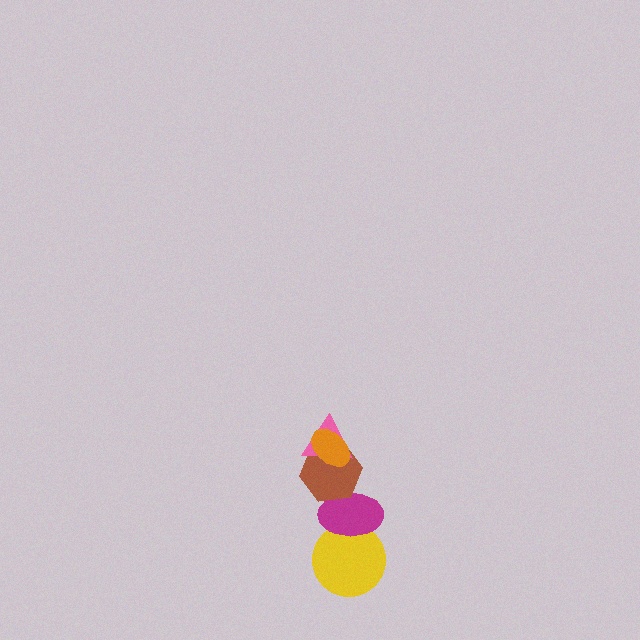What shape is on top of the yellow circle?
The magenta ellipse is on top of the yellow circle.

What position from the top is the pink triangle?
The pink triangle is 2nd from the top.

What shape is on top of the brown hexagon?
The pink triangle is on top of the brown hexagon.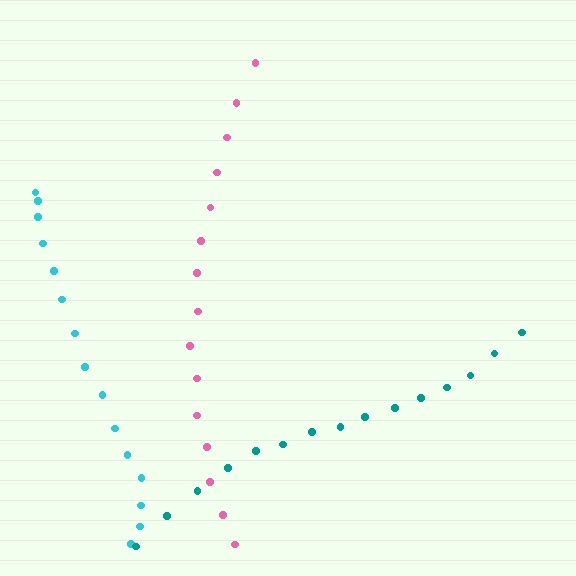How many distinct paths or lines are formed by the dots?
There are 3 distinct paths.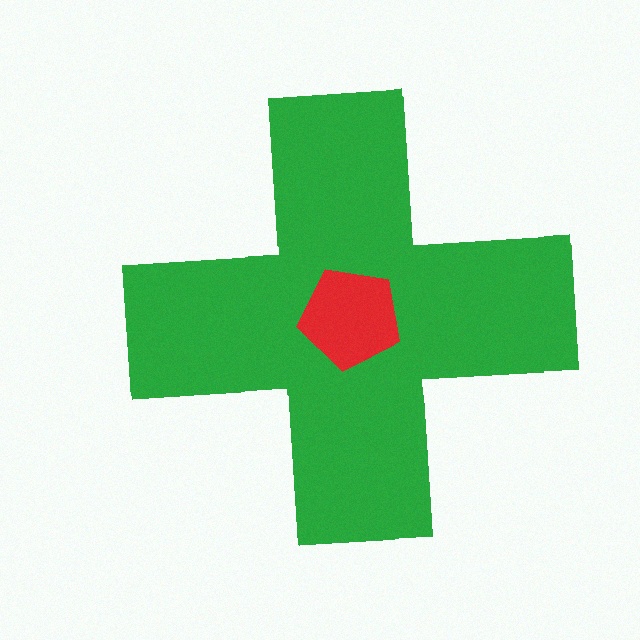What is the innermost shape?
The red pentagon.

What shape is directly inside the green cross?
The red pentagon.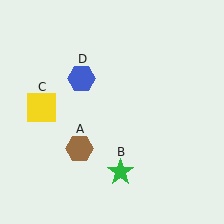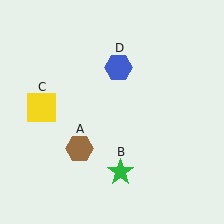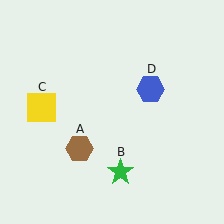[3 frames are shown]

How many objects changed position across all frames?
1 object changed position: blue hexagon (object D).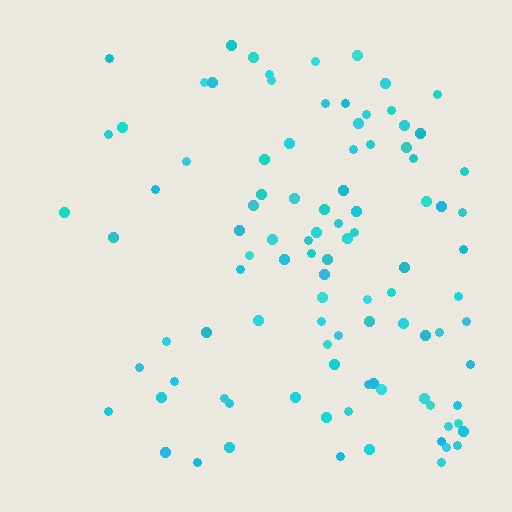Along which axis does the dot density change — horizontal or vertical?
Horizontal.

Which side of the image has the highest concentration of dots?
The right.